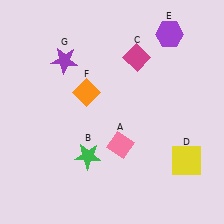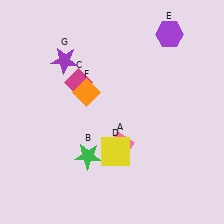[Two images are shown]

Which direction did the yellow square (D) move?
The yellow square (D) moved left.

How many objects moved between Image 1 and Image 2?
2 objects moved between the two images.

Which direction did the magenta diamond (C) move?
The magenta diamond (C) moved left.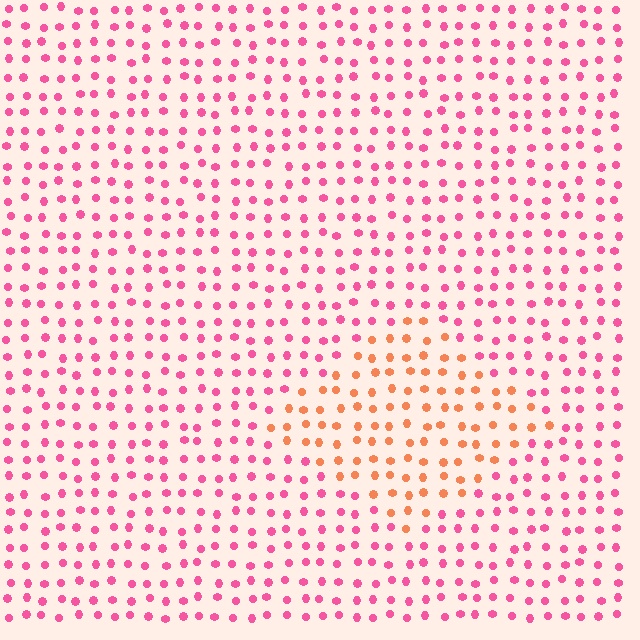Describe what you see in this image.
The image is filled with small pink elements in a uniform arrangement. A diamond-shaped region is visible where the elements are tinted to a slightly different hue, forming a subtle color boundary.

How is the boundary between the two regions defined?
The boundary is defined purely by a slight shift in hue (about 46 degrees). Spacing, size, and orientation are identical on both sides.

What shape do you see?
I see a diamond.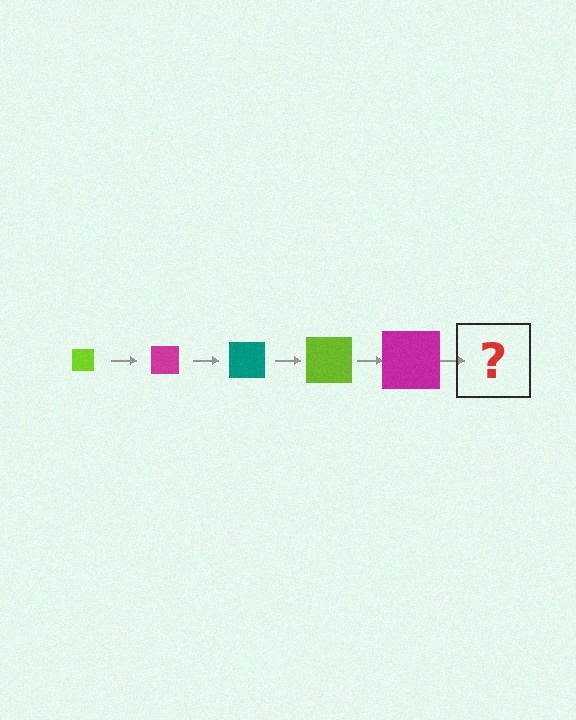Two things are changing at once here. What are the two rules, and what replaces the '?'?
The two rules are that the square grows larger each step and the color cycles through lime, magenta, and teal. The '?' should be a teal square, larger than the previous one.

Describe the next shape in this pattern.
It should be a teal square, larger than the previous one.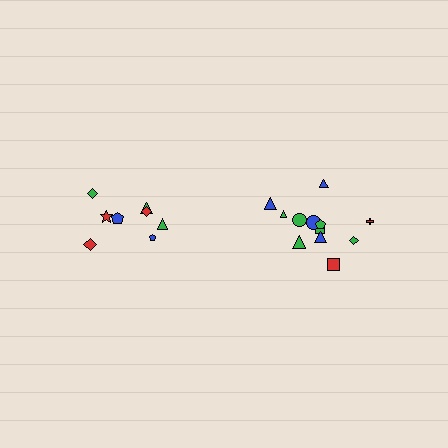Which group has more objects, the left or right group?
The right group.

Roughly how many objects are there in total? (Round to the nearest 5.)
Roughly 20 objects in total.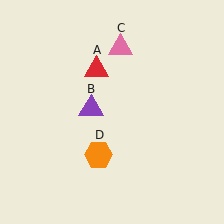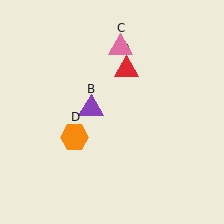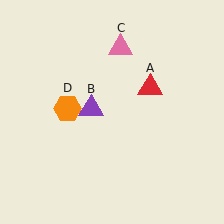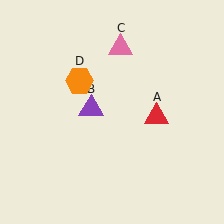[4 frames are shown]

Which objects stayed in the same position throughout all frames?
Purple triangle (object B) and pink triangle (object C) remained stationary.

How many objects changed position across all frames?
2 objects changed position: red triangle (object A), orange hexagon (object D).